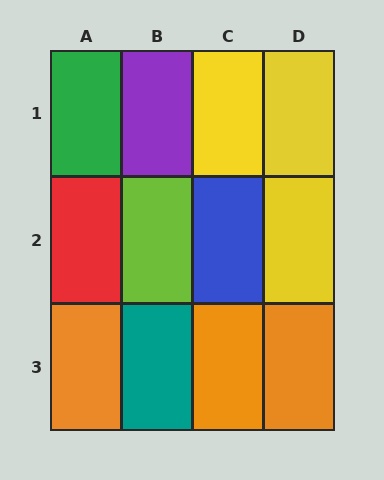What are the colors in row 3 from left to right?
Orange, teal, orange, orange.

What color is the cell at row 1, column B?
Purple.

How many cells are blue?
1 cell is blue.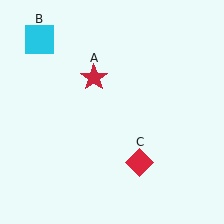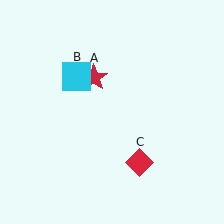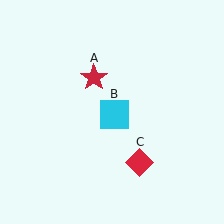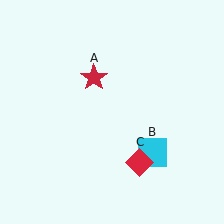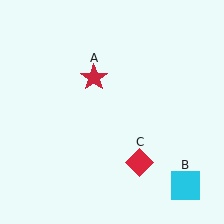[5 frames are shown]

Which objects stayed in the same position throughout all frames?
Red star (object A) and red diamond (object C) remained stationary.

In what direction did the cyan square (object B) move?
The cyan square (object B) moved down and to the right.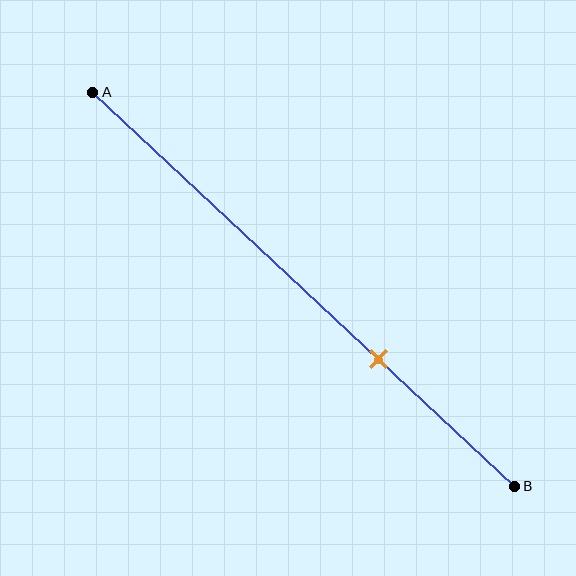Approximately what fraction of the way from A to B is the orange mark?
The orange mark is approximately 70% of the way from A to B.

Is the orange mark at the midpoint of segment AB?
No, the mark is at about 70% from A, not at the 50% midpoint.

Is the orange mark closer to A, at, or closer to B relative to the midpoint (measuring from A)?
The orange mark is closer to point B than the midpoint of segment AB.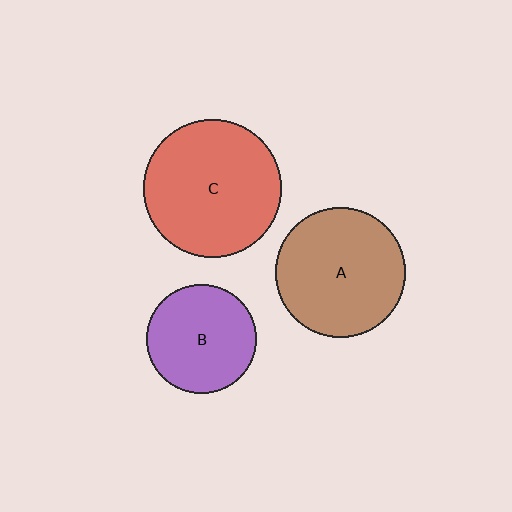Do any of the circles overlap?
No, none of the circles overlap.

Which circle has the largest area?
Circle C (red).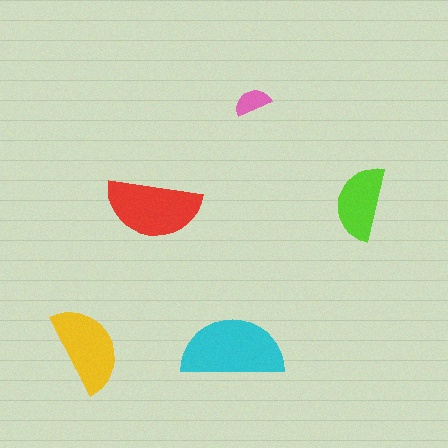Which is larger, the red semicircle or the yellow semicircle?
The red one.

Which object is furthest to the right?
The lime semicircle is rightmost.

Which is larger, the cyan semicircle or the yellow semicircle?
The cyan one.